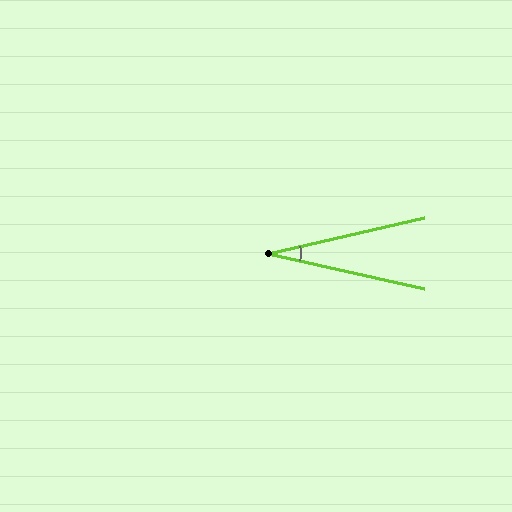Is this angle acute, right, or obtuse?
It is acute.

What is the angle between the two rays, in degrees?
Approximately 26 degrees.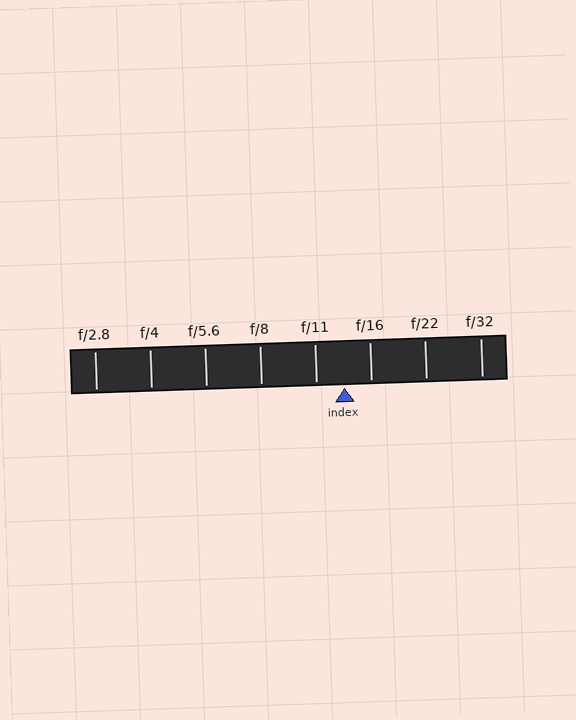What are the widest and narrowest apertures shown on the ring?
The widest aperture shown is f/2.8 and the narrowest is f/32.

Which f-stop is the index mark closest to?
The index mark is closest to f/16.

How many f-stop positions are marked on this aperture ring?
There are 8 f-stop positions marked.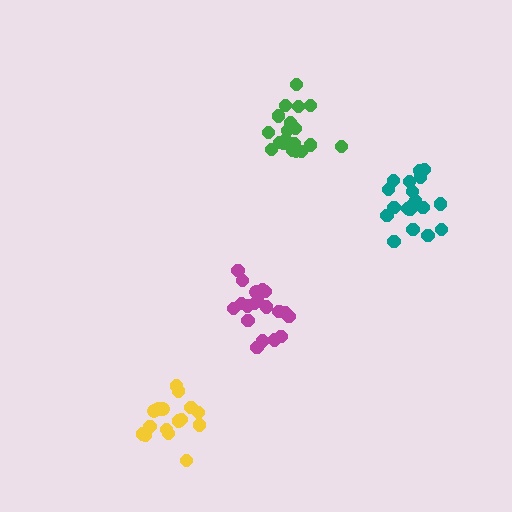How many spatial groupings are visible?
There are 4 spatial groupings.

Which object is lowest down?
The yellow cluster is bottommost.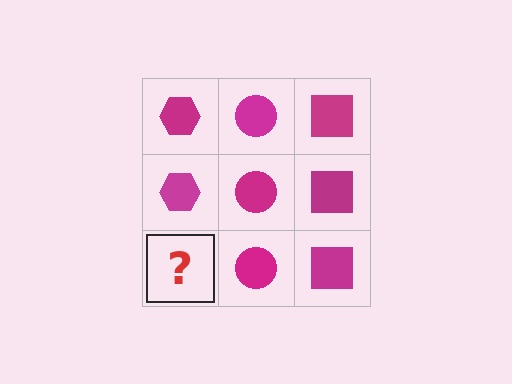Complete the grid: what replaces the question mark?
The question mark should be replaced with a magenta hexagon.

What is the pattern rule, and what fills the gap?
The rule is that each column has a consistent shape. The gap should be filled with a magenta hexagon.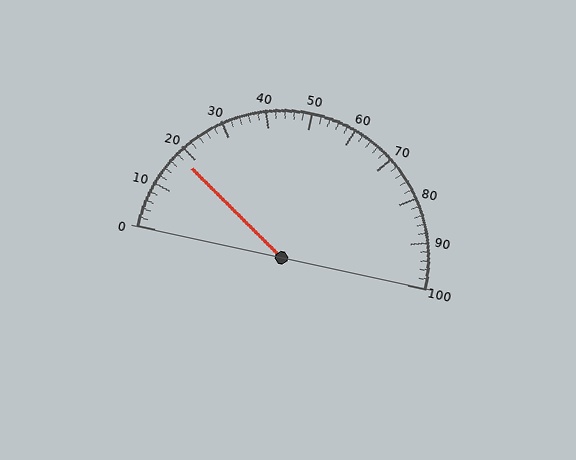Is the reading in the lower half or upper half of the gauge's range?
The reading is in the lower half of the range (0 to 100).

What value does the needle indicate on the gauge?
The needle indicates approximately 18.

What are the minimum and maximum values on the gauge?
The gauge ranges from 0 to 100.